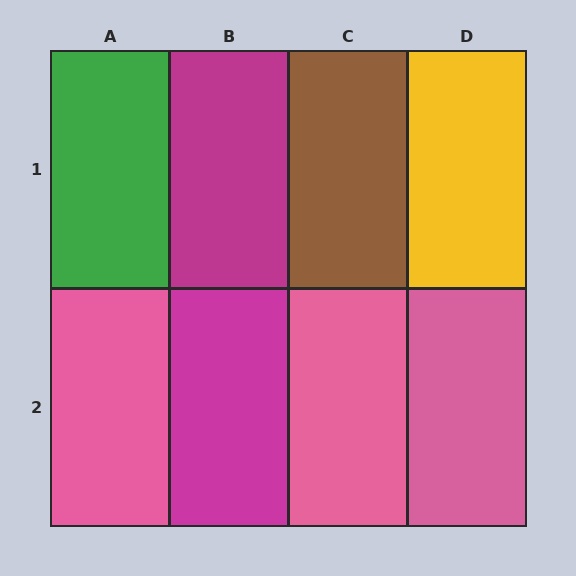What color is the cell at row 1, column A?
Green.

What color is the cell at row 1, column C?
Brown.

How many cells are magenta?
2 cells are magenta.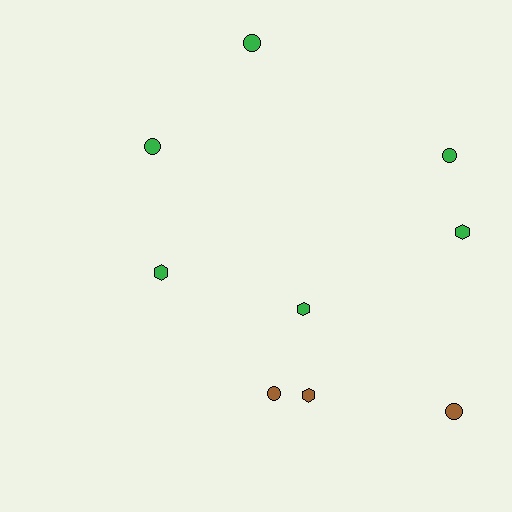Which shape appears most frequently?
Circle, with 5 objects.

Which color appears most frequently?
Green, with 6 objects.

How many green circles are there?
There are 3 green circles.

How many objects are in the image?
There are 9 objects.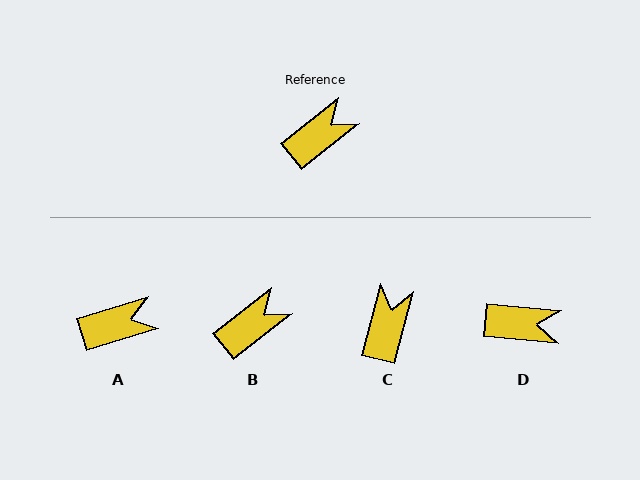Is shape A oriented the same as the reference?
No, it is off by about 21 degrees.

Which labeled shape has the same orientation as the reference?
B.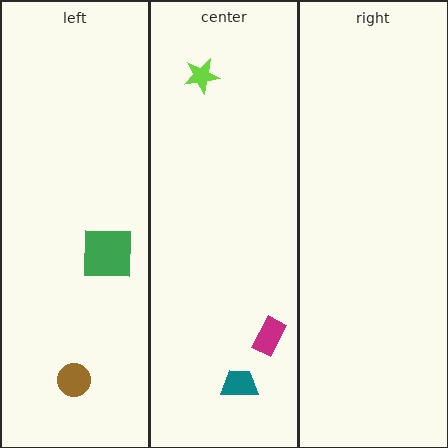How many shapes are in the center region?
3.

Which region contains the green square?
The left region.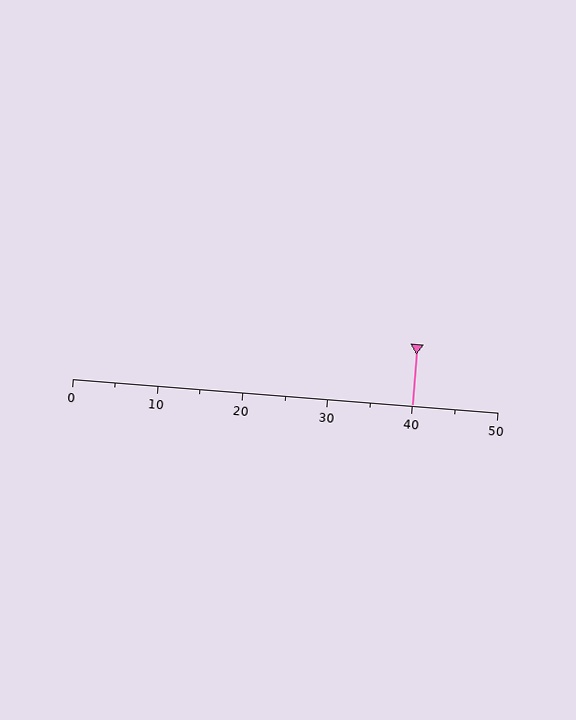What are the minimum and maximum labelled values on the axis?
The axis runs from 0 to 50.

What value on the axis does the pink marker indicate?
The marker indicates approximately 40.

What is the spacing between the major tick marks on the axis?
The major ticks are spaced 10 apart.